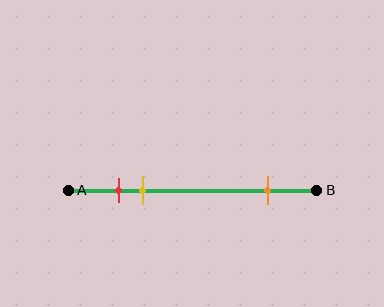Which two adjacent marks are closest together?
The red and yellow marks are the closest adjacent pair.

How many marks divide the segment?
There are 3 marks dividing the segment.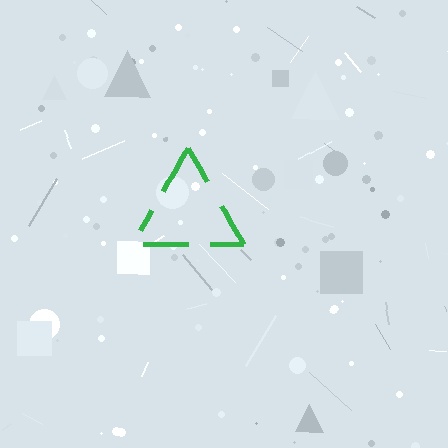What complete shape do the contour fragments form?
The contour fragments form a triangle.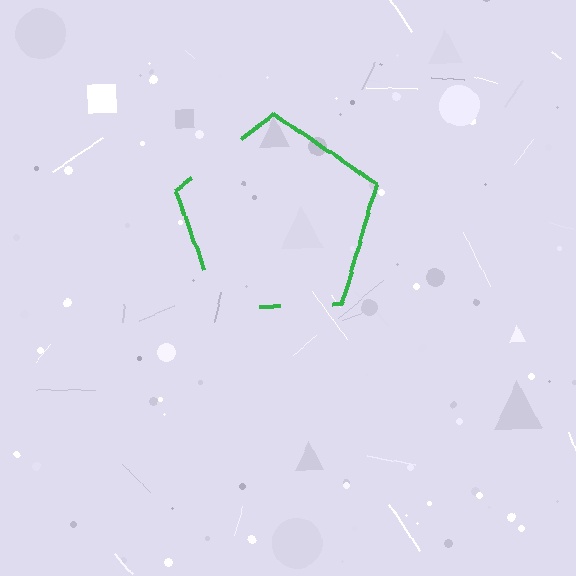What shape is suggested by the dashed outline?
The dashed outline suggests a pentagon.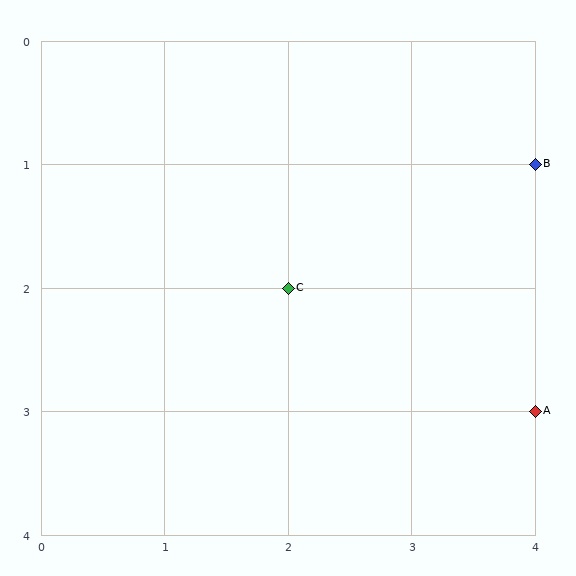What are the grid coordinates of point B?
Point B is at grid coordinates (4, 1).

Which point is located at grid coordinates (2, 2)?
Point C is at (2, 2).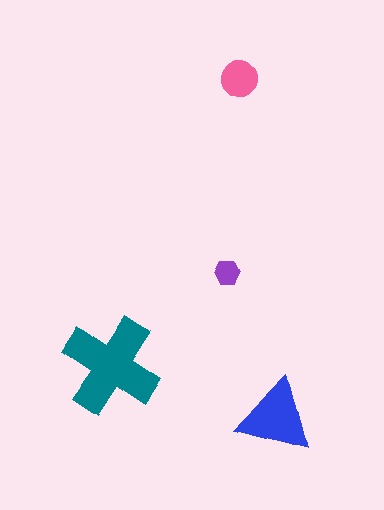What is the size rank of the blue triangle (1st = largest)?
2nd.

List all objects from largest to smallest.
The teal cross, the blue triangle, the pink circle, the purple hexagon.